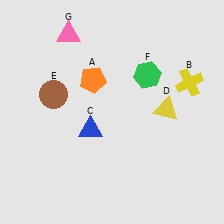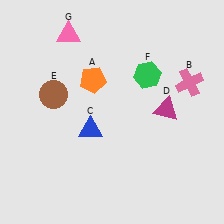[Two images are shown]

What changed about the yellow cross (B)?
In Image 1, B is yellow. In Image 2, it changed to pink.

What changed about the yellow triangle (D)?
In Image 1, D is yellow. In Image 2, it changed to magenta.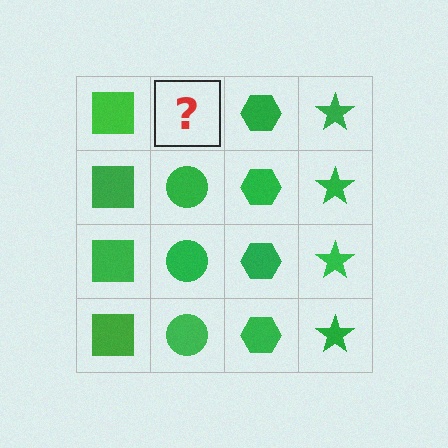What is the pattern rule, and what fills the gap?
The rule is that each column has a consistent shape. The gap should be filled with a green circle.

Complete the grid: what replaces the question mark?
The question mark should be replaced with a green circle.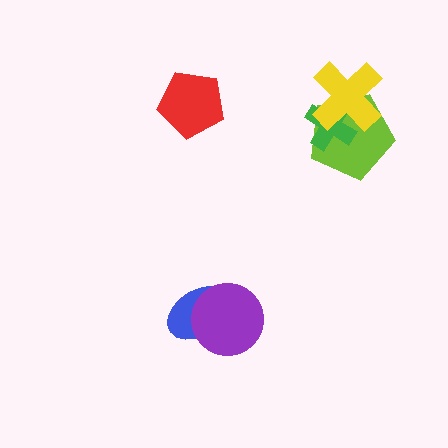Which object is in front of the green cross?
The yellow cross is in front of the green cross.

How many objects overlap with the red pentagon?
0 objects overlap with the red pentagon.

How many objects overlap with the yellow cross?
2 objects overlap with the yellow cross.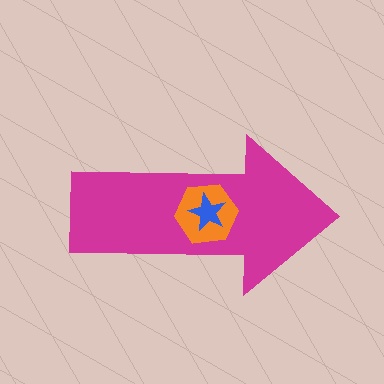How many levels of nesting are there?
3.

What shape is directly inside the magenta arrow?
The orange hexagon.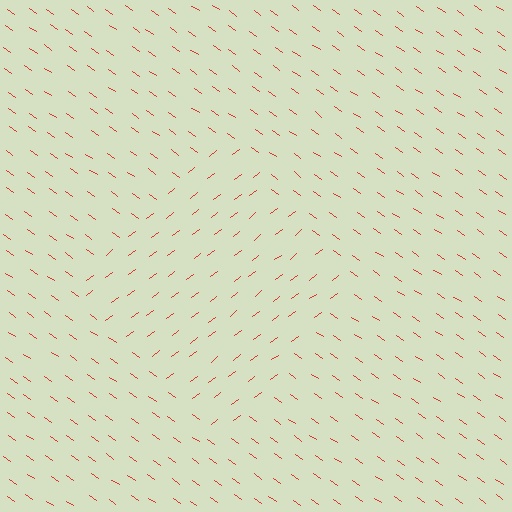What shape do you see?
I see a diamond.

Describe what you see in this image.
The image is filled with small red line segments. A diamond region in the image has lines oriented differently from the surrounding lines, creating a visible texture boundary.